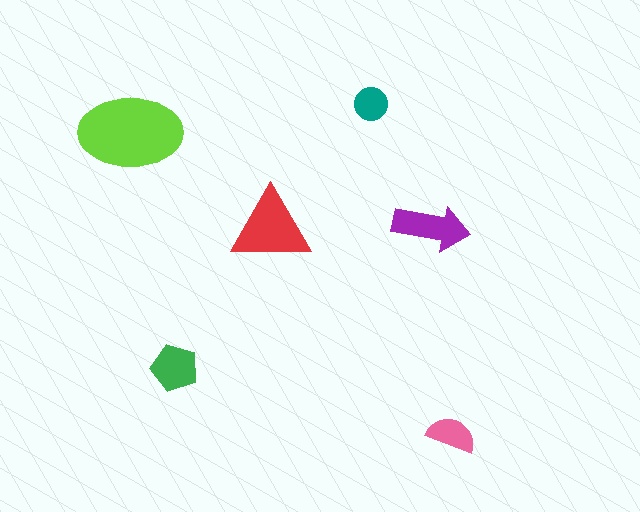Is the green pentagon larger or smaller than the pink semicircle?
Larger.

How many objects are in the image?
There are 6 objects in the image.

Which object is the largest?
The lime ellipse.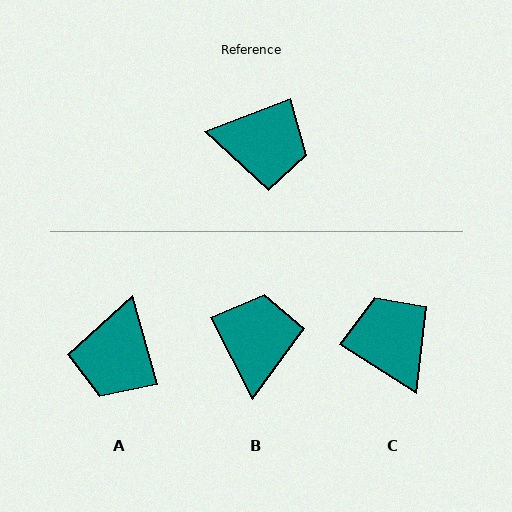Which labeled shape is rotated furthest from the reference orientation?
C, about 127 degrees away.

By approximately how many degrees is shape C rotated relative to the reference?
Approximately 127 degrees counter-clockwise.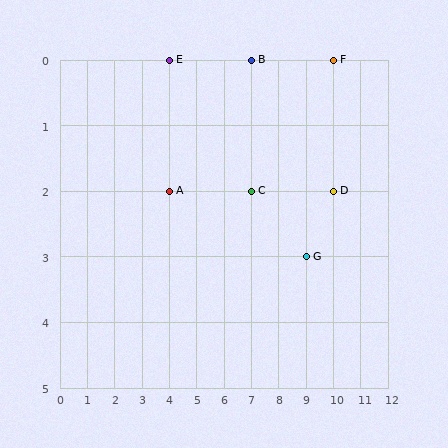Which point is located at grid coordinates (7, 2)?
Point C is at (7, 2).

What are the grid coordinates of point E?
Point E is at grid coordinates (4, 0).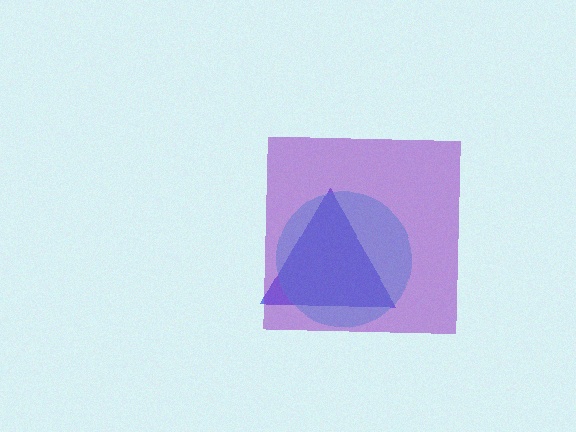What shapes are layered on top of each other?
The layered shapes are: a blue triangle, a cyan circle, a purple square.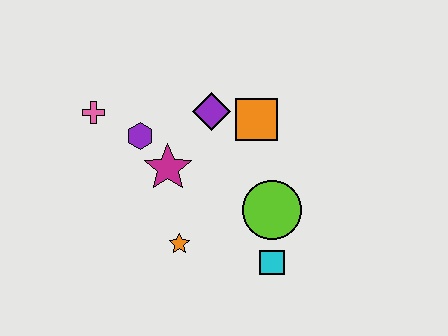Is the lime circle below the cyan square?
No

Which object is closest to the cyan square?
The lime circle is closest to the cyan square.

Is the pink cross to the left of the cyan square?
Yes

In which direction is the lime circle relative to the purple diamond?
The lime circle is below the purple diamond.